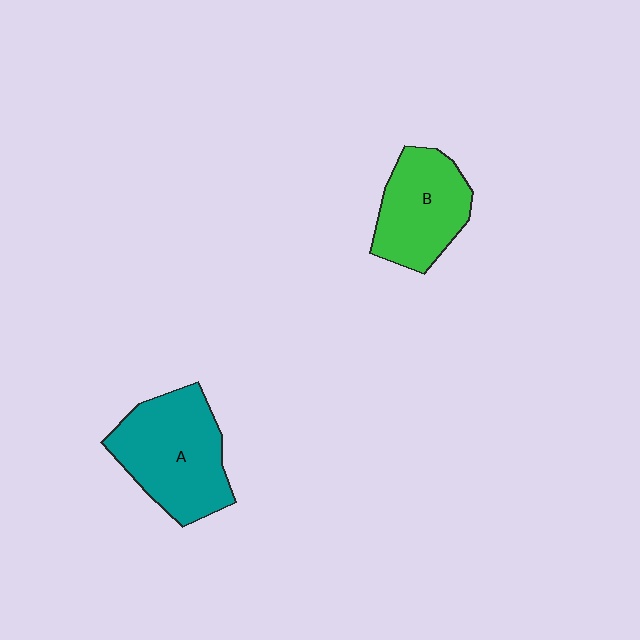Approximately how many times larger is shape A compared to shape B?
Approximately 1.3 times.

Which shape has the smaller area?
Shape B (green).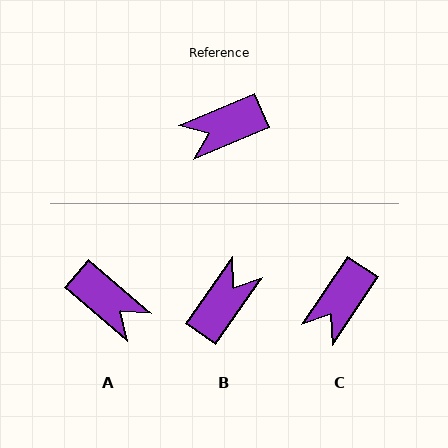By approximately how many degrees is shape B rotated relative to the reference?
Approximately 148 degrees clockwise.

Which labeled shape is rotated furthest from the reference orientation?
B, about 148 degrees away.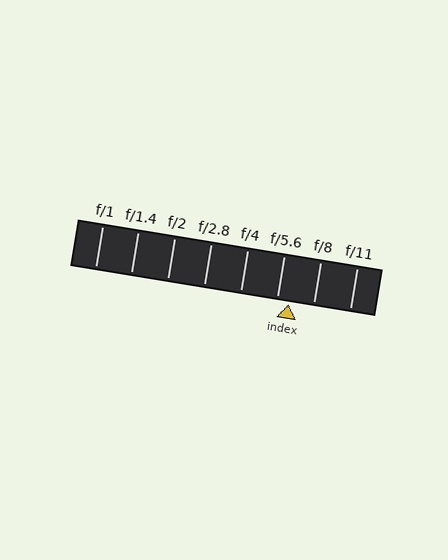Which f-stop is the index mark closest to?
The index mark is closest to f/5.6.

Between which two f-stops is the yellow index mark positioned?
The index mark is between f/5.6 and f/8.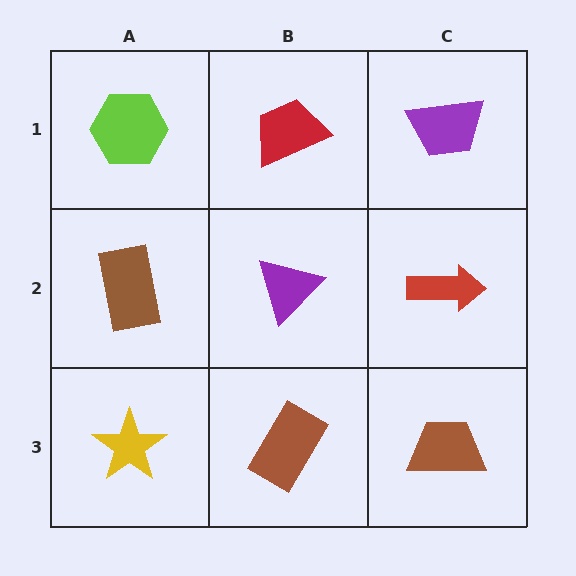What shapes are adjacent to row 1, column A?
A brown rectangle (row 2, column A), a red trapezoid (row 1, column B).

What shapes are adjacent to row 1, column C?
A red arrow (row 2, column C), a red trapezoid (row 1, column B).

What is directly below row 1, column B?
A purple triangle.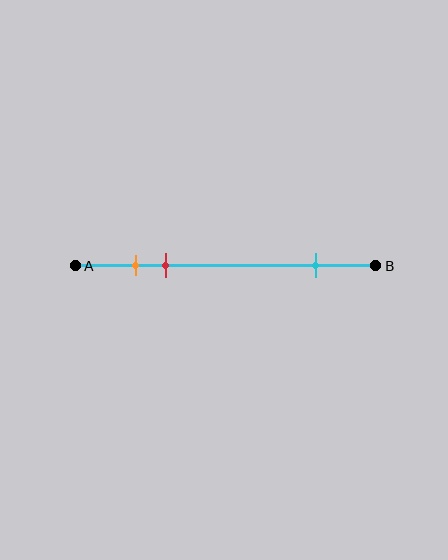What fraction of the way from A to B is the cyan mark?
The cyan mark is approximately 80% (0.8) of the way from A to B.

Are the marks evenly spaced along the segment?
No, the marks are not evenly spaced.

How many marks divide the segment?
There are 3 marks dividing the segment.